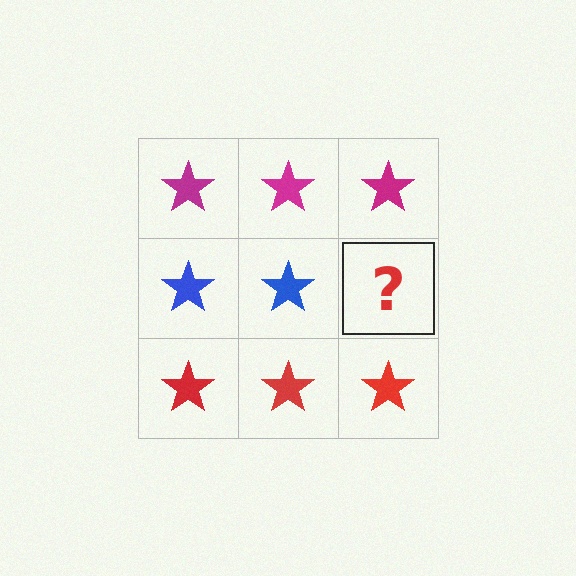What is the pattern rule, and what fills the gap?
The rule is that each row has a consistent color. The gap should be filled with a blue star.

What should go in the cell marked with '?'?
The missing cell should contain a blue star.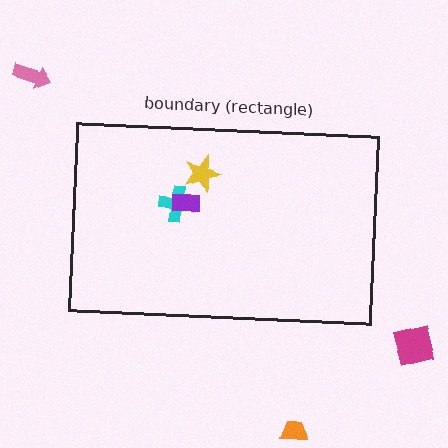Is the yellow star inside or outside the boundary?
Inside.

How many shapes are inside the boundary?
3 inside, 3 outside.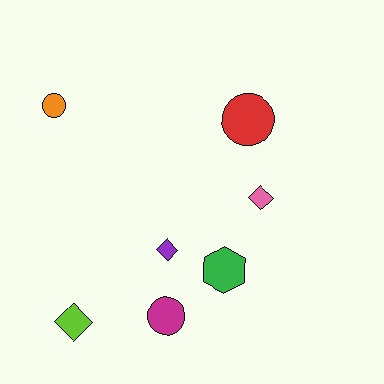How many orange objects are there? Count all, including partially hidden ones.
There is 1 orange object.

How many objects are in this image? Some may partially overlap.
There are 7 objects.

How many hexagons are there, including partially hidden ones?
There is 1 hexagon.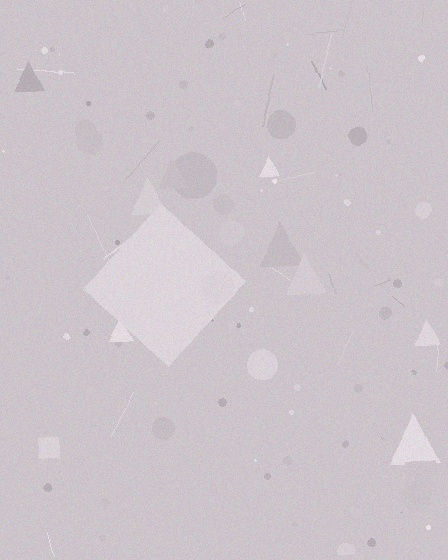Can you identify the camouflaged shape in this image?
The camouflaged shape is a diamond.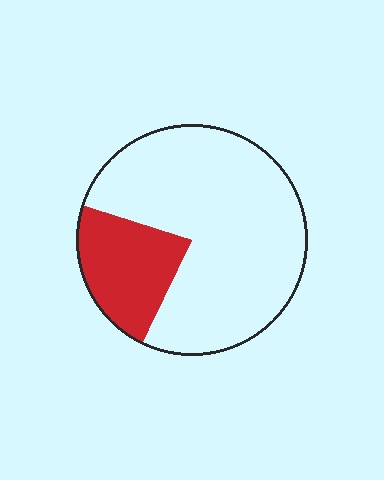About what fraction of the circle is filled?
About one quarter (1/4).